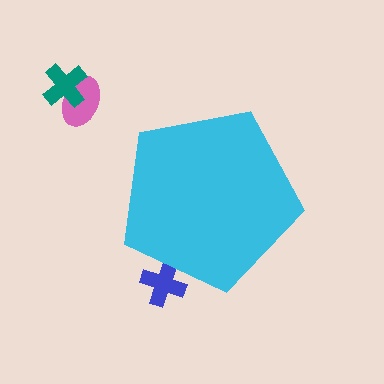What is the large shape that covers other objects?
A cyan pentagon.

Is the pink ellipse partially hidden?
No, the pink ellipse is fully visible.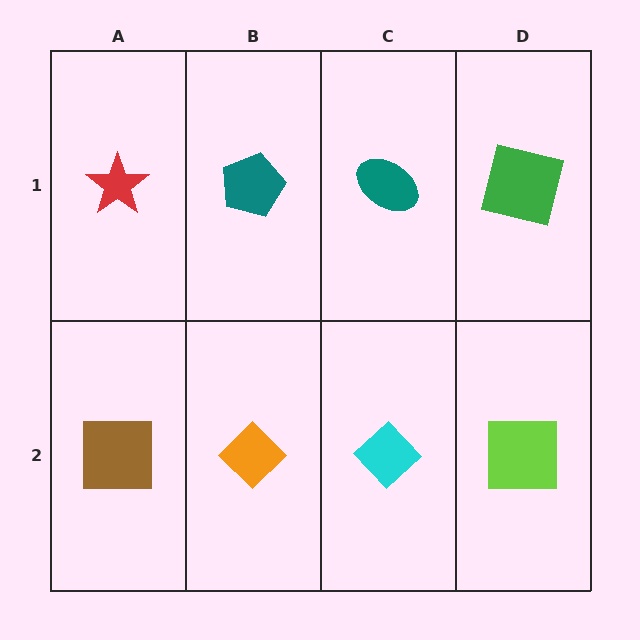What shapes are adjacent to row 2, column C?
A teal ellipse (row 1, column C), an orange diamond (row 2, column B), a lime square (row 2, column D).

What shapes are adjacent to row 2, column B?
A teal pentagon (row 1, column B), a brown square (row 2, column A), a cyan diamond (row 2, column C).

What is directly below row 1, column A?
A brown square.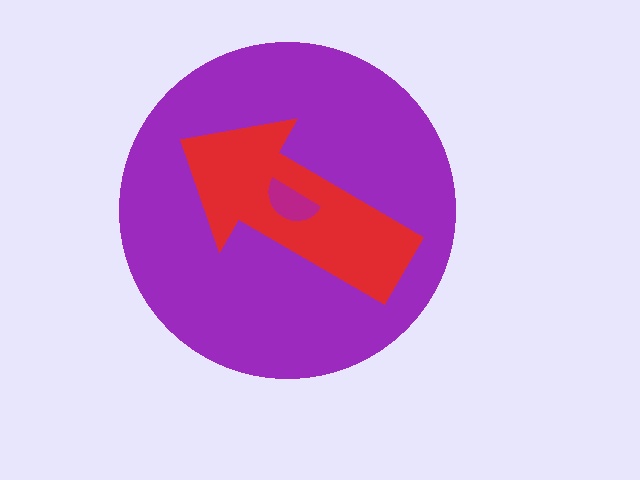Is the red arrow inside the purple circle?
Yes.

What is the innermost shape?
The magenta semicircle.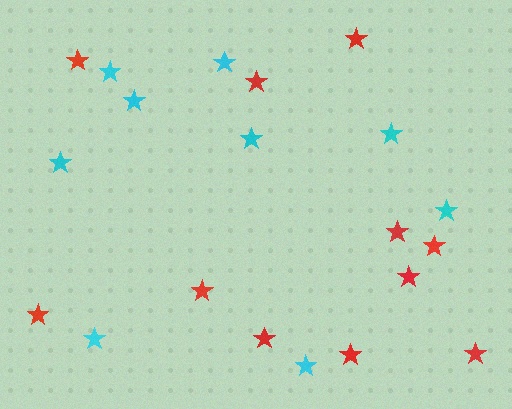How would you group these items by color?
There are 2 groups: one group of cyan stars (9) and one group of red stars (11).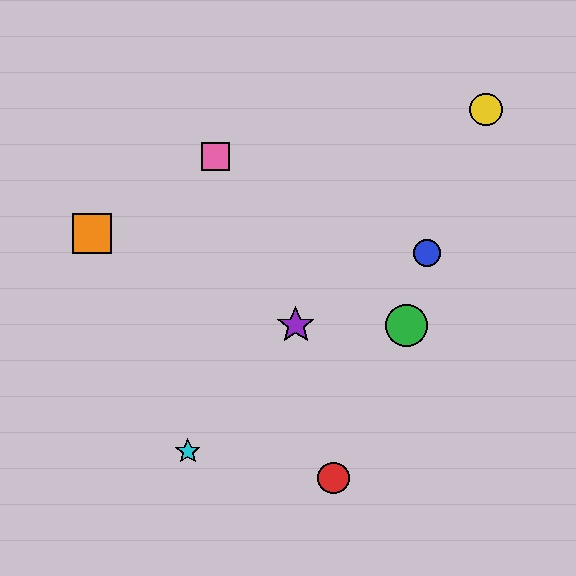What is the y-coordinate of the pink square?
The pink square is at y≈157.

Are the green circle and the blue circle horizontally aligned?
No, the green circle is at y≈325 and the blue circle is at y≈253.